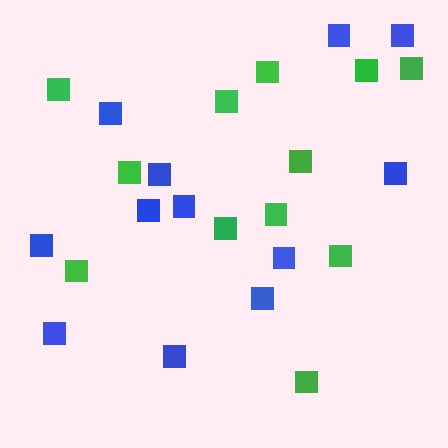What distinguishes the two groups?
There are 2 groups: one group of blue squares (12) and one group of green squares (12).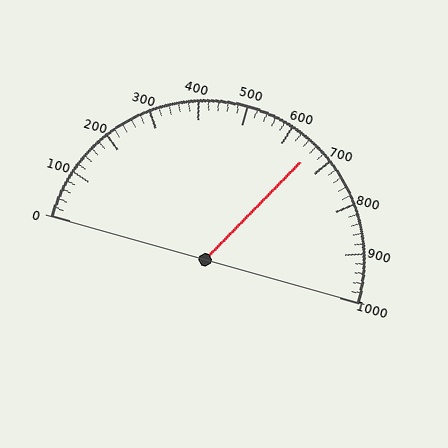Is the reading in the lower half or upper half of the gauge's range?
The reading is in the upper half of the range (0 to 1000).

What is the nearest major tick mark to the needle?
The nearest major tick mark is 700.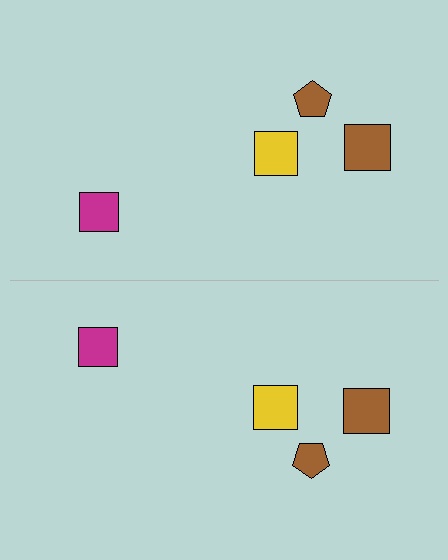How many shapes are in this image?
There are 8 shapes in this image.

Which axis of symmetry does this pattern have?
The pattern has a horizontal axis of symmetry running through the center of the image.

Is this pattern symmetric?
Yes, this pattern has bilateral (reflection) symmetry.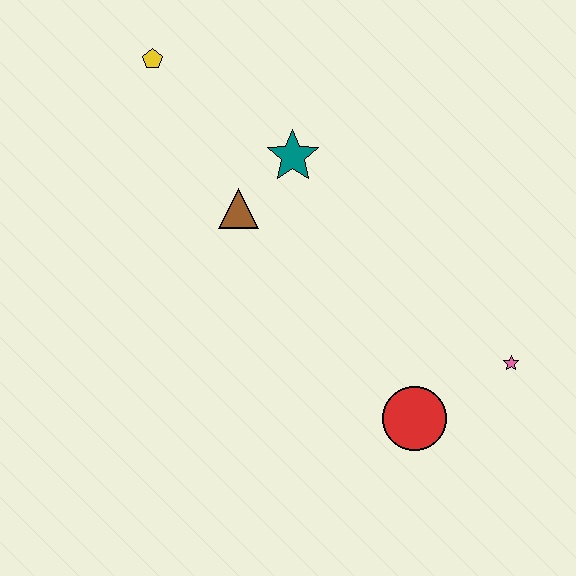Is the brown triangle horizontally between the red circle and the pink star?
No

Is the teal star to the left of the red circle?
Yes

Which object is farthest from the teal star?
The pink star is farthest from the teal star.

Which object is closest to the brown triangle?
The teal star is closest to the brown triangle.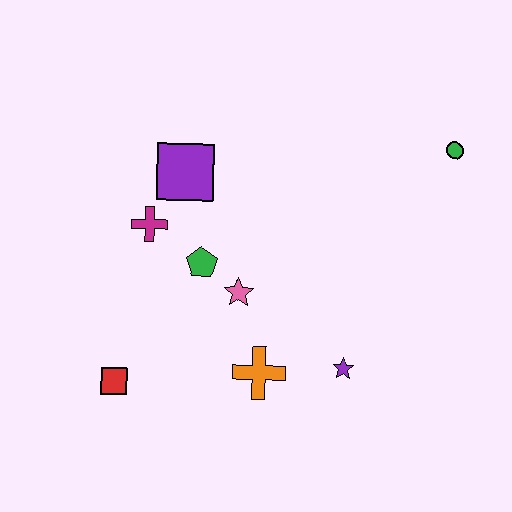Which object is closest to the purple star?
The orange cross is closest to the purple star.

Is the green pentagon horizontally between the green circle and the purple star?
No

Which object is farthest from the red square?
The green circle is farthest from the red square.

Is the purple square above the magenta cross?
Yes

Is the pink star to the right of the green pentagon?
Yes